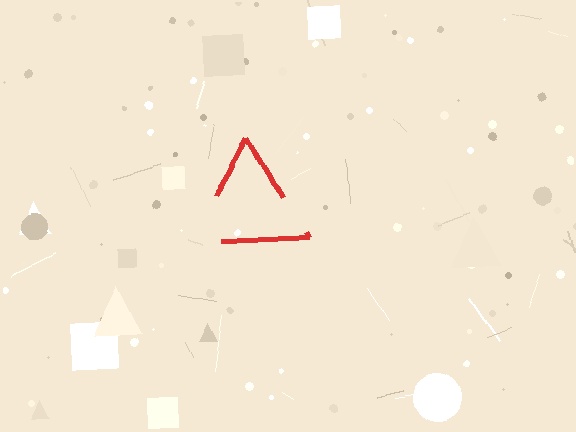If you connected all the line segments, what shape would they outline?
They would outline a triangle.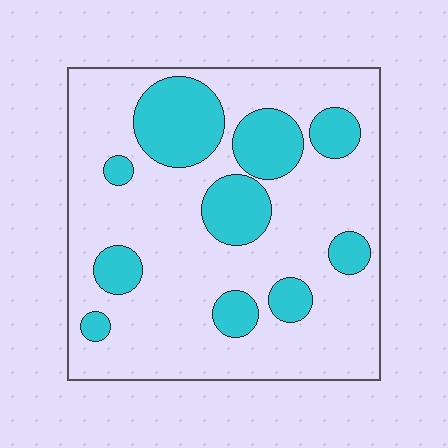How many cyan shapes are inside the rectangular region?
10.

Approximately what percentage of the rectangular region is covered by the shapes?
Approximately 25%.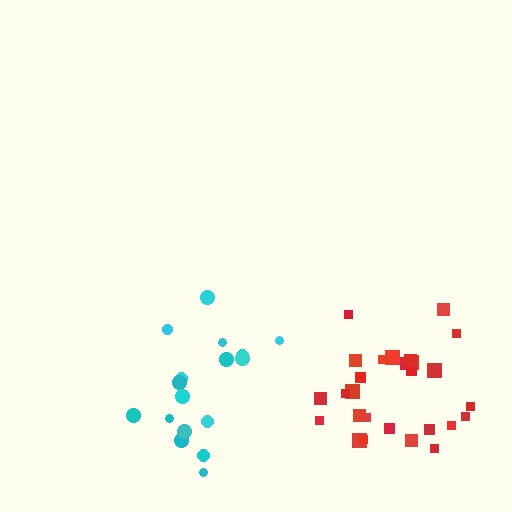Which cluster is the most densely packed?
Red.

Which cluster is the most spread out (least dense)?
Cyan.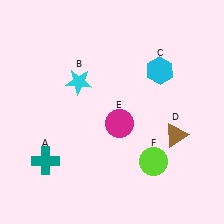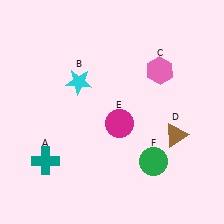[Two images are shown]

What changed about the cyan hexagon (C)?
In Image 1, C is cyan. In Image 2, it changed to pink.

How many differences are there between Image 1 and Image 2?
There are 2 differences between the two images.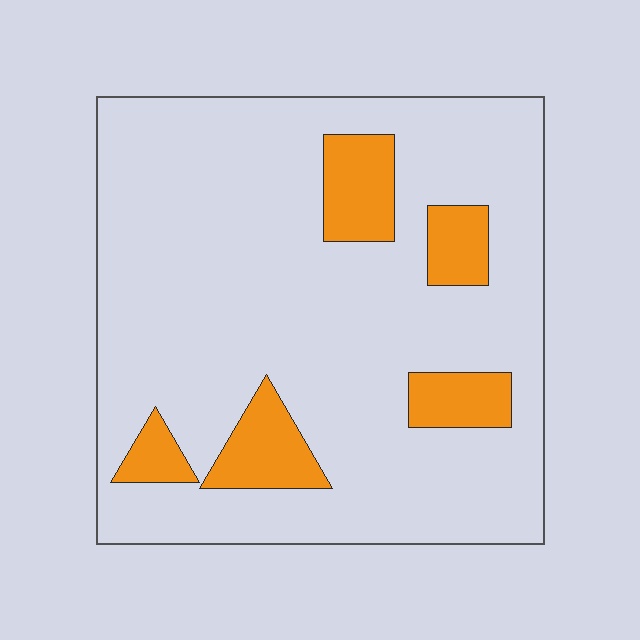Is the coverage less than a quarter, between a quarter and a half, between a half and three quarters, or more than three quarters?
Less than a quarter.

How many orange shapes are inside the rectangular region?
5.